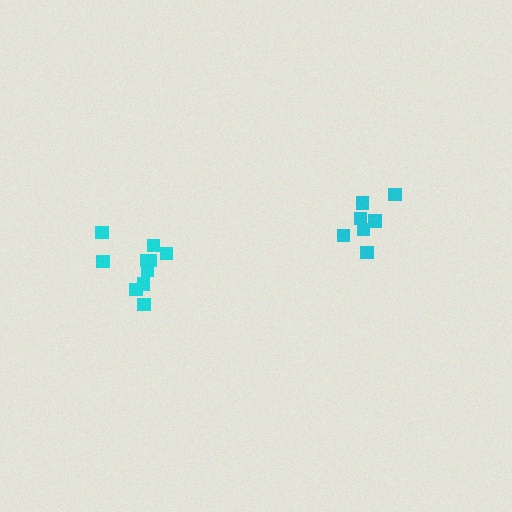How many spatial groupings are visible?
There are 2 spatial groupings.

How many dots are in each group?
Group 1: 10 dots, Group 2: 7 dots (17 total).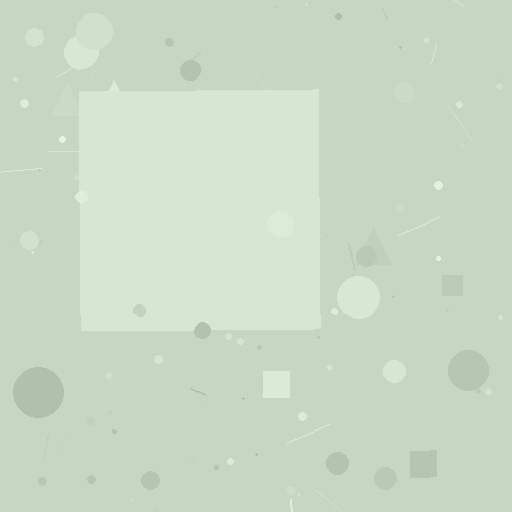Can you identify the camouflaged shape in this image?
The camouflaged shape is a square.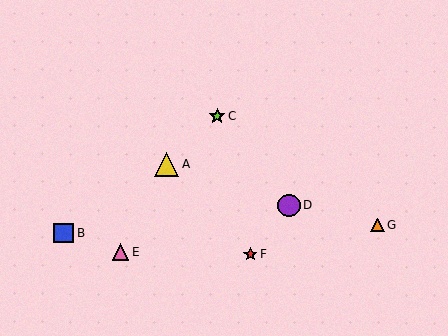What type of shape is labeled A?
Shape A is a yellow triangle.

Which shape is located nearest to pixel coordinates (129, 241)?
The pink triangle (labeled E) at (120, 251) is nearest to that location.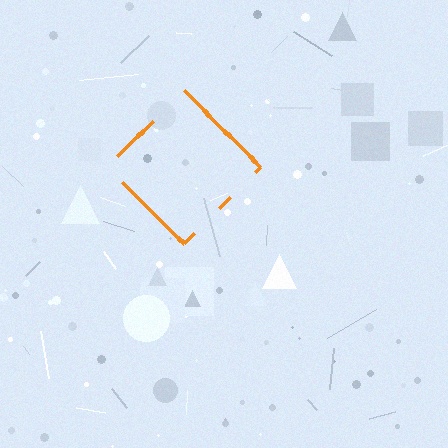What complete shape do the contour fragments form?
The contour fragments form a diamond.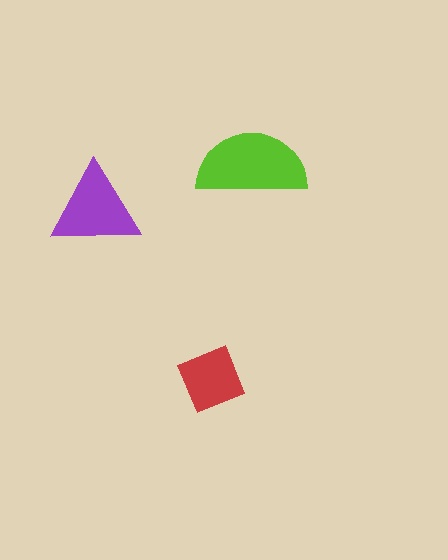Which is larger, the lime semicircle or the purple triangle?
The lime semicircle.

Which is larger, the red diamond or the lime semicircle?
The lime semicircle.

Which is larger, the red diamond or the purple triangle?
The purple triangle.